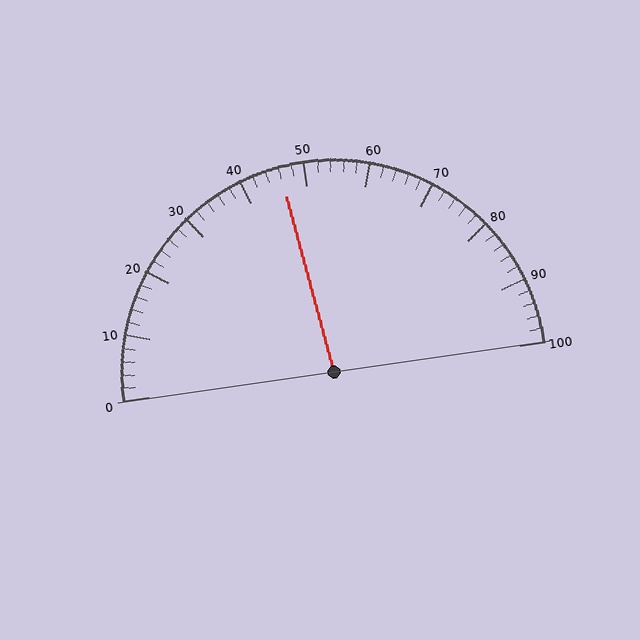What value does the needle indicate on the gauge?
The needle indicates approximately 46.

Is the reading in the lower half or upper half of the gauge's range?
The reading is in the lower half of the range (0 to 100).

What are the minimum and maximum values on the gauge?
The gauge ranges from 0 to 100.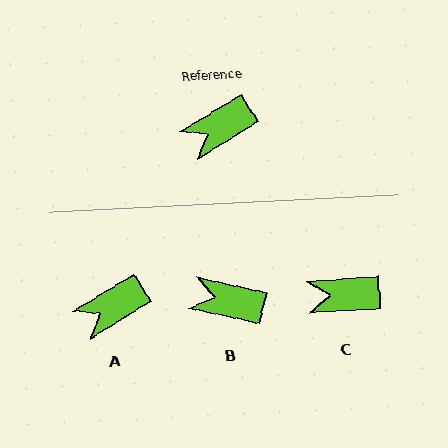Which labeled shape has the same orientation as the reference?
A.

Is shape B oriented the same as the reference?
No, it is off by about 44 degrees.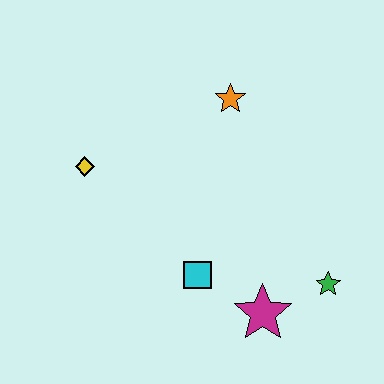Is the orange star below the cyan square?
No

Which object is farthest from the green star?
The yellow diamond is farthest from the green star.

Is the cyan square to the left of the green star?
Yes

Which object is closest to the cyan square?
The magenta star is closest to the cyan square.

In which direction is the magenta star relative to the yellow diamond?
The magenta star is to the right of the yellow diamond.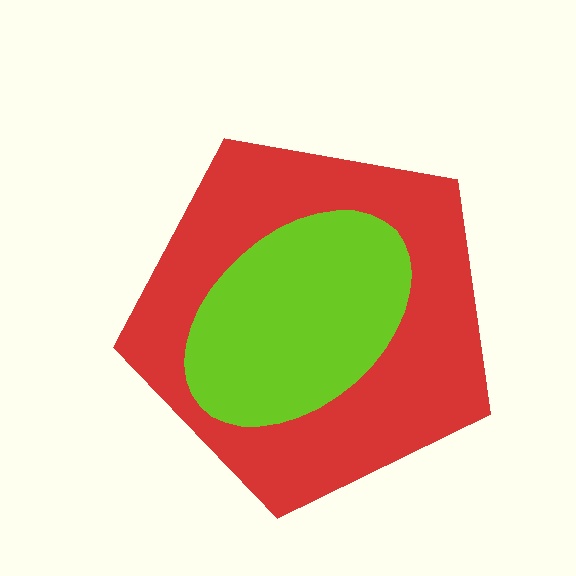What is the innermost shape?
The lime ellipse.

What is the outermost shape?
The red pentagon.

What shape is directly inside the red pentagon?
The lime ellipse.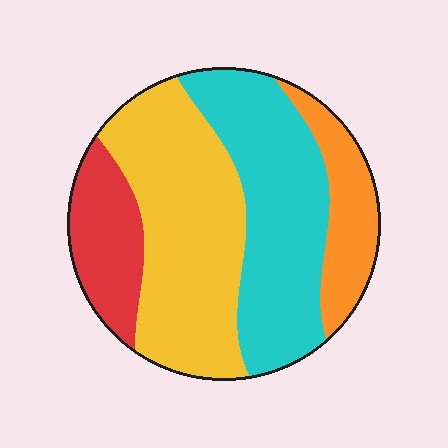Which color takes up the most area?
Yellow, at roughly 40%.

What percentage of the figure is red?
Red takes up about one eighth (1/8) of the figure.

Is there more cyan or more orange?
Cyan.